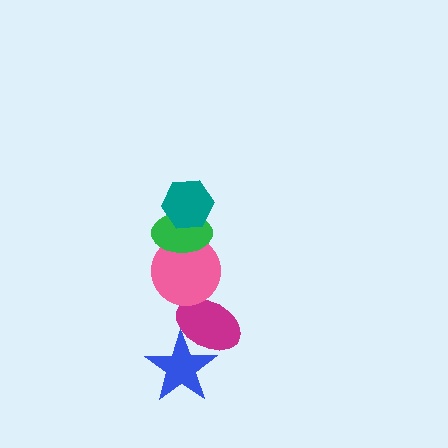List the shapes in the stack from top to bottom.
From top to bottom: the teal hexagon, the green ellipse, the pink circle, the magenta ellipse, the blue star.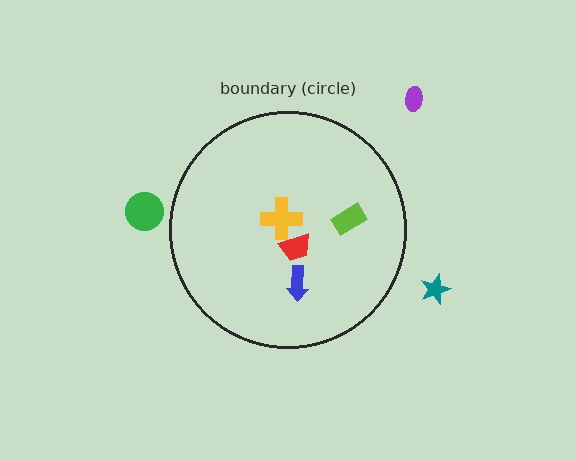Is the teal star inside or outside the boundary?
Outside.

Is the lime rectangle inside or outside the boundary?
Inside.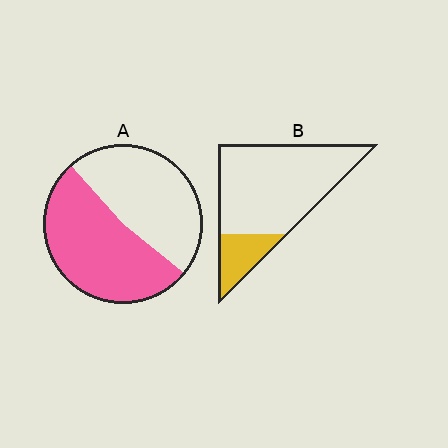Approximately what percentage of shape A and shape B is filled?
A is approximately 55% and B is approximately 20%.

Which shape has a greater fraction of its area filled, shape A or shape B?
Shape A.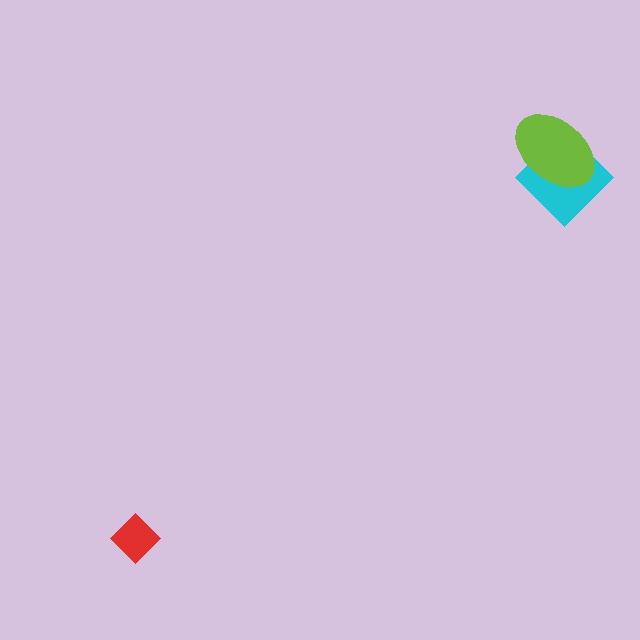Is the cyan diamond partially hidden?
Yes, it is partially covered by another shape.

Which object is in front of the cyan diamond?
The lime ellipse is in front of the cyan diamond.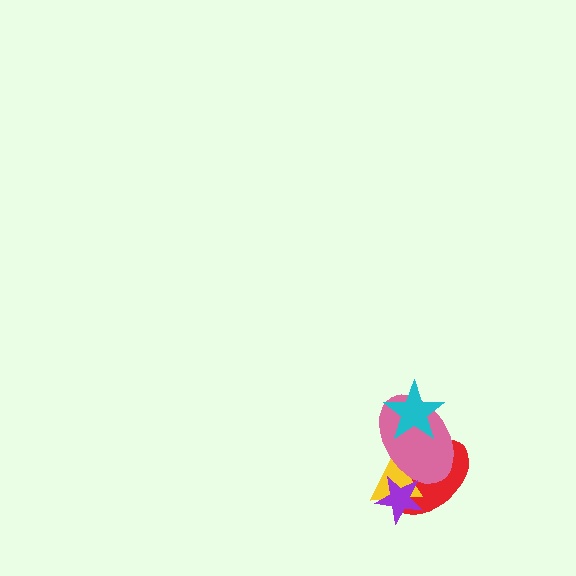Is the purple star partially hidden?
No, no other shape covers it.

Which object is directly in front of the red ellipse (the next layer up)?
The yellow triangle is directly in front of the red ellipse.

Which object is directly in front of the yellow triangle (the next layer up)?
The pink ellipse is directly in front of the yellow triangle.